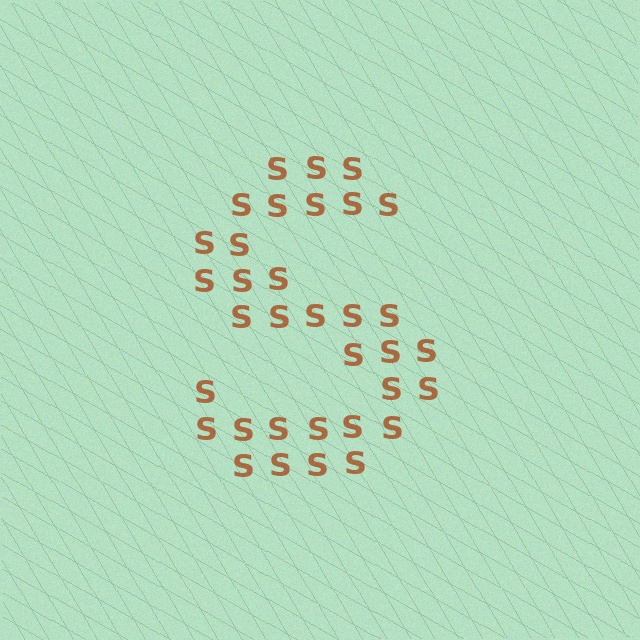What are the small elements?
The small elements are letter S's.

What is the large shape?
The large shape is the letter S.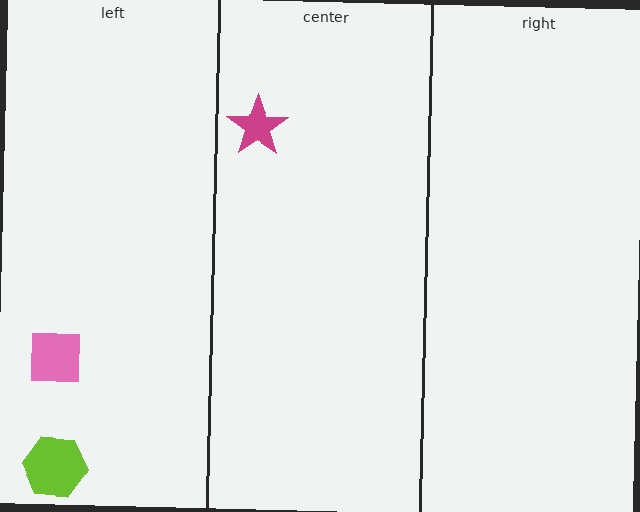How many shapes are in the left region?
2.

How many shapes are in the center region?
1.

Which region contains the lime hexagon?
The left region.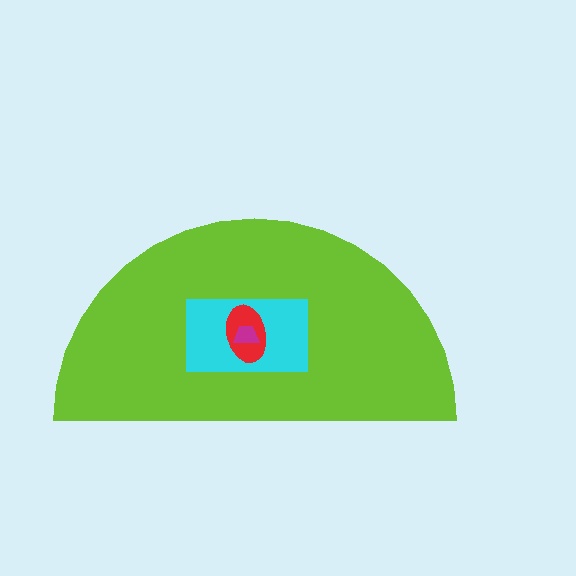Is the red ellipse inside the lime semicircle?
Yes.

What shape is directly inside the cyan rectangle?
The red ellipse.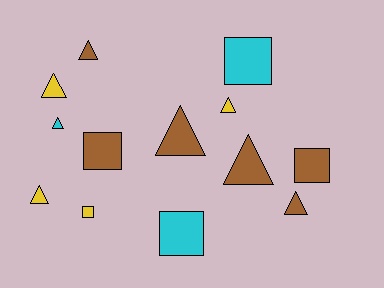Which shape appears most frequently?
Triangle, with 8 objects.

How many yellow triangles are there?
There are 3 yellow triangles.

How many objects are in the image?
There are 13 objects.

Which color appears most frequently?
Brown, with 6 objects.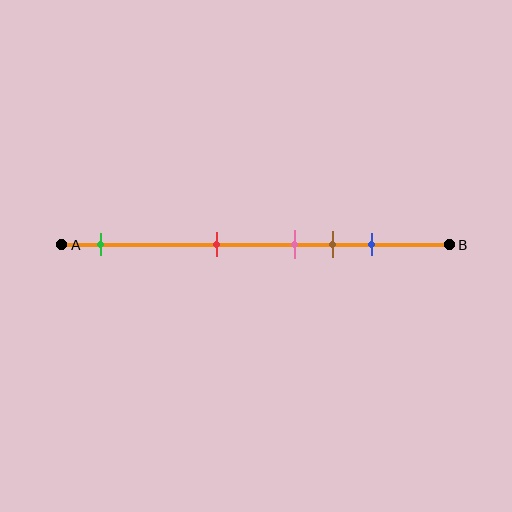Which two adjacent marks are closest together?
The pink and brown marks are the closest adjacent pair.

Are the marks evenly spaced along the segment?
No, the marks are not evenly spaced.